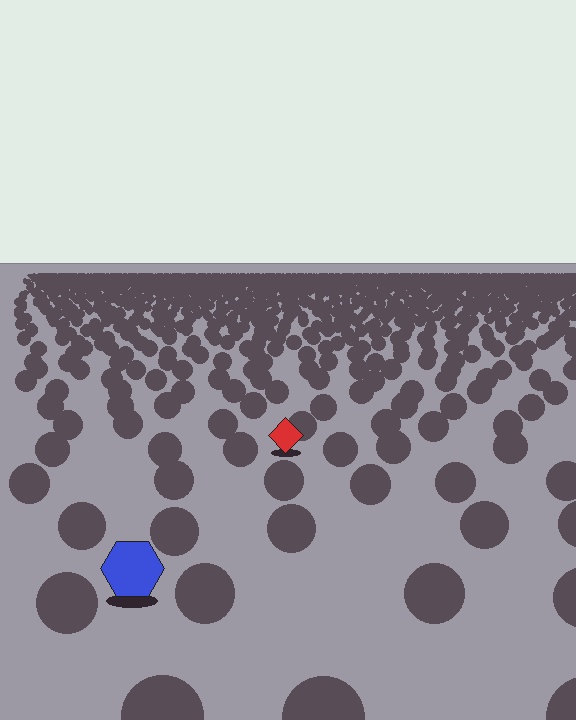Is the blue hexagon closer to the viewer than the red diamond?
Yes. The blue hexagon is closer — you can tell from the texture gradient: the ground texture is coarser near it.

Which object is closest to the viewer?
The blue hexagon is closest. The texture marks near it are larger and more spread out.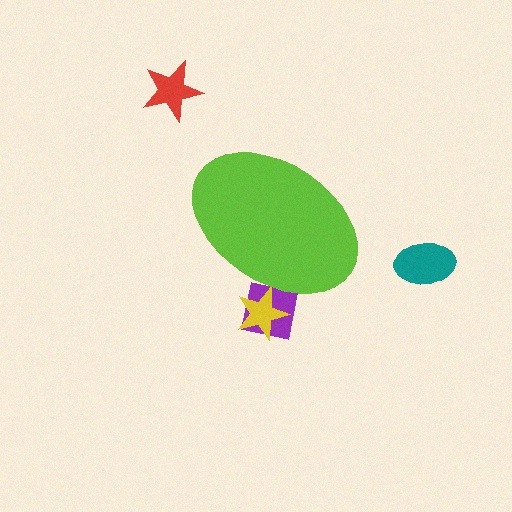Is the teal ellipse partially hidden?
No, the teal ellipse is fully visible.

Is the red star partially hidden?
No, the red star is fully visible.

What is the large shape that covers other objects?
A lime ellipse.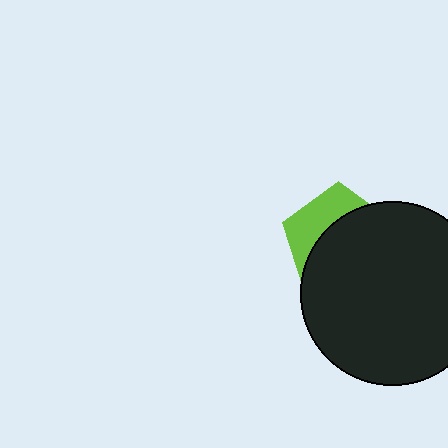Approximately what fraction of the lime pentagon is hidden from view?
Roughly 65% of the lime pentagon is hidden behind the black circle.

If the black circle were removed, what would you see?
You would see the complete lime pentagon.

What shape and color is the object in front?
The object in front is a black circle.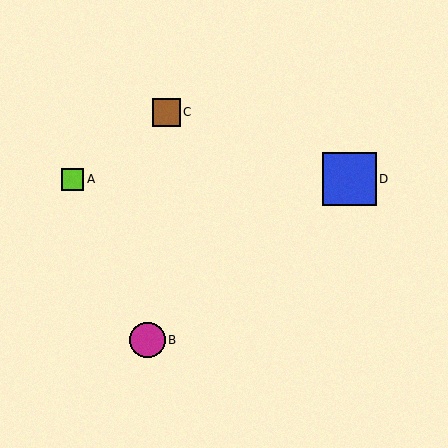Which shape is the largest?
The blue square (labeled D) is the largest.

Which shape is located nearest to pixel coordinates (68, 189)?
The lime square (labeled A) at (73, 179) is nearest to that location.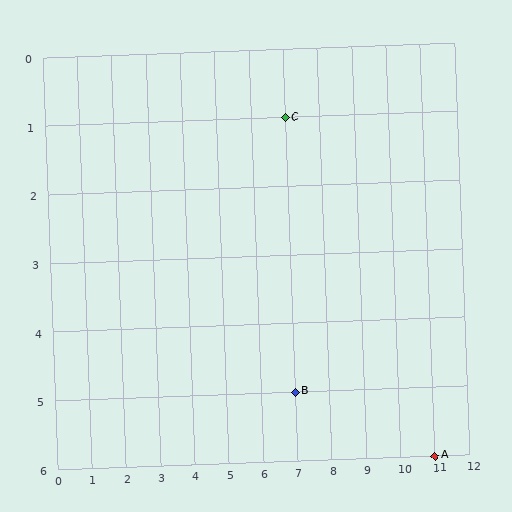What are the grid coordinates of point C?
Point C is at grid coordinates (7, 1).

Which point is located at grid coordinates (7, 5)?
Point B is at (7, 5).